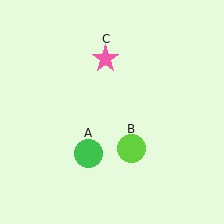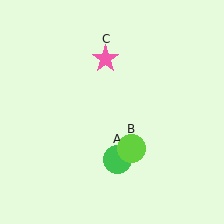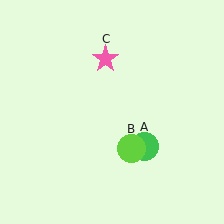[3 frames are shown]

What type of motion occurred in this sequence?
The green circle (object A) rotated counterclockwise around the center of the scene.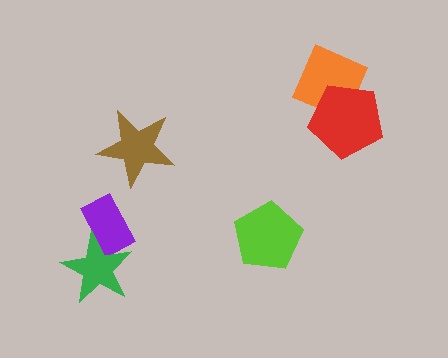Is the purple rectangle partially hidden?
Yes, it is partially covered by another shape.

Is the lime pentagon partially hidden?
No, no other shape covers it.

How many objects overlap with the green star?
1 object overlaps with the green star.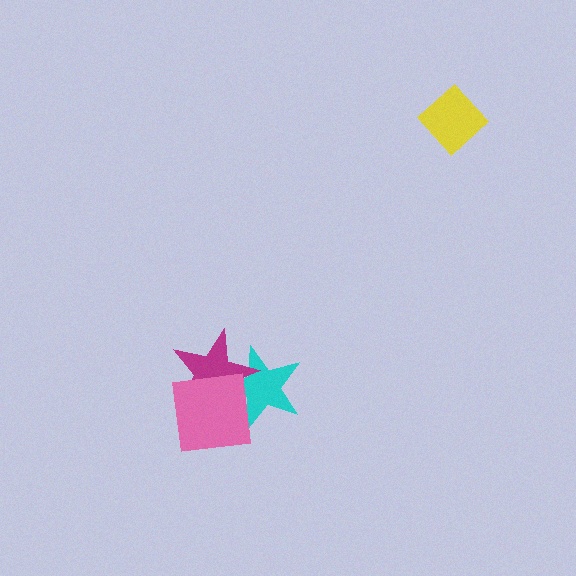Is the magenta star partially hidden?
Yes, it is partially covered by another shape.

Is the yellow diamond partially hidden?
No, no other shape covers it.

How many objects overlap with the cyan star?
2 objects overlap with the cyan star.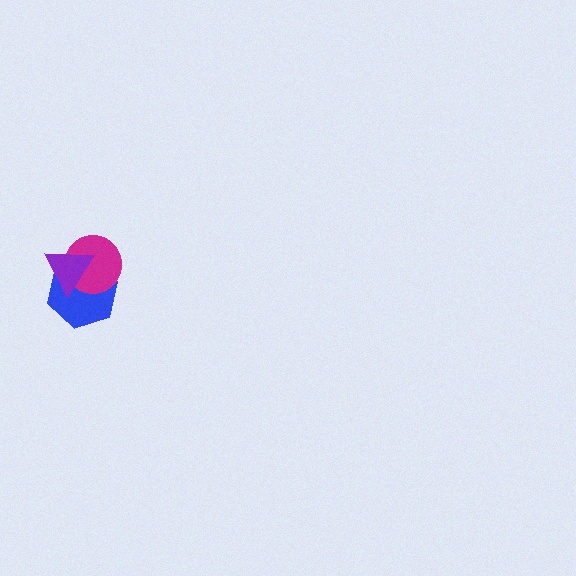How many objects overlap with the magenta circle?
2 objects overlap with the magenta circle.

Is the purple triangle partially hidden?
No, no other shape covers it.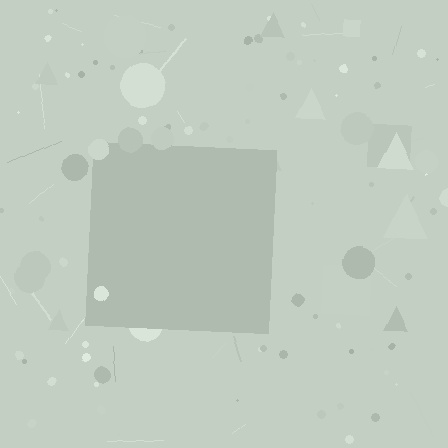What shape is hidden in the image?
A square is hidden in the image.